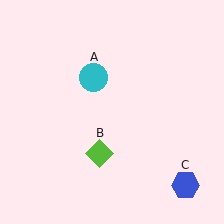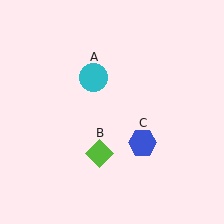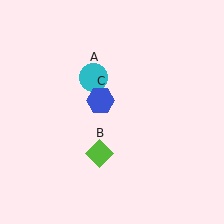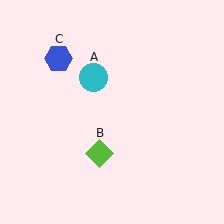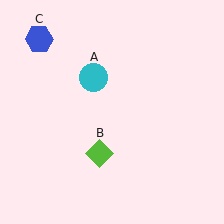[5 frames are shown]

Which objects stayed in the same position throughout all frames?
Cyan circle (object A) and lime diamond (object B) remained stationary.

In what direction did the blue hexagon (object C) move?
The blue hexagon (object C) moved up and to the left.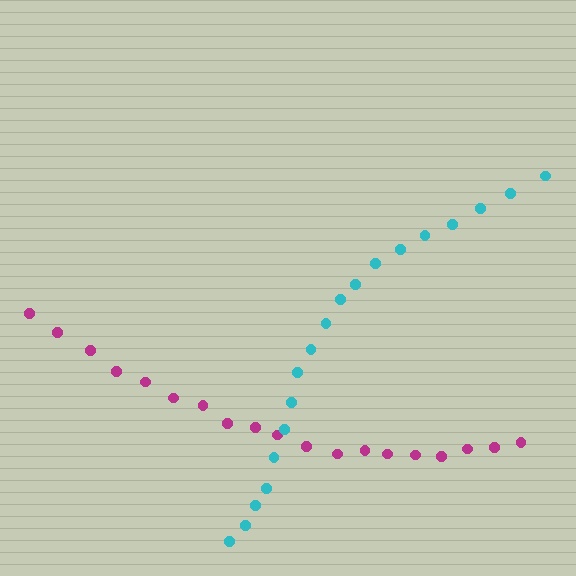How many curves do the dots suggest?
There are 2 distinct paths.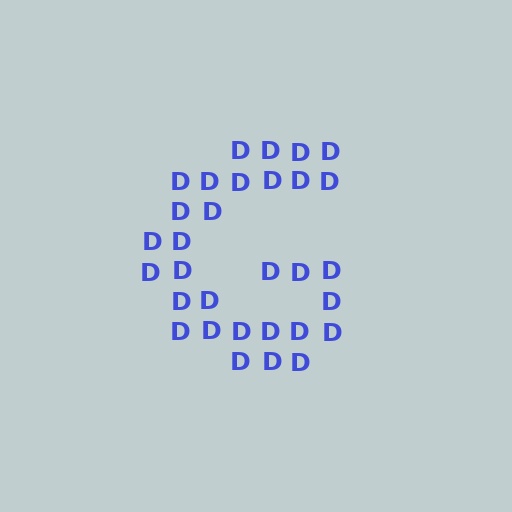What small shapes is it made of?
It is made of small letter D's.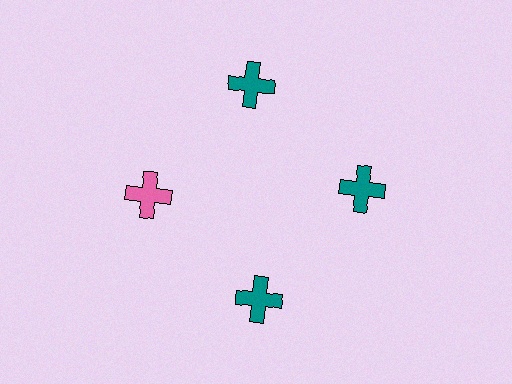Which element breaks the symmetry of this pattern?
The pink cross at roughly the 9 o'clock position breaks the symmetry. All other shapes are teal crosses.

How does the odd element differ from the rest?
It has a different color: pink instead of teal.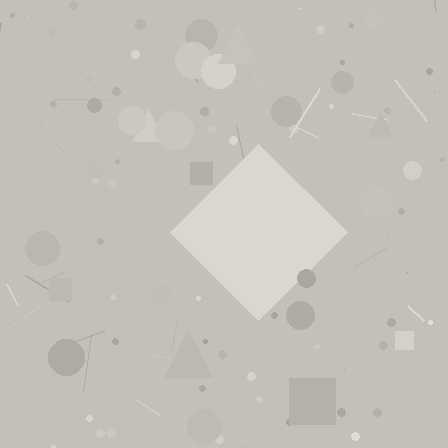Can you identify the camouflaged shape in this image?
The camouflaged shape is a diamond.